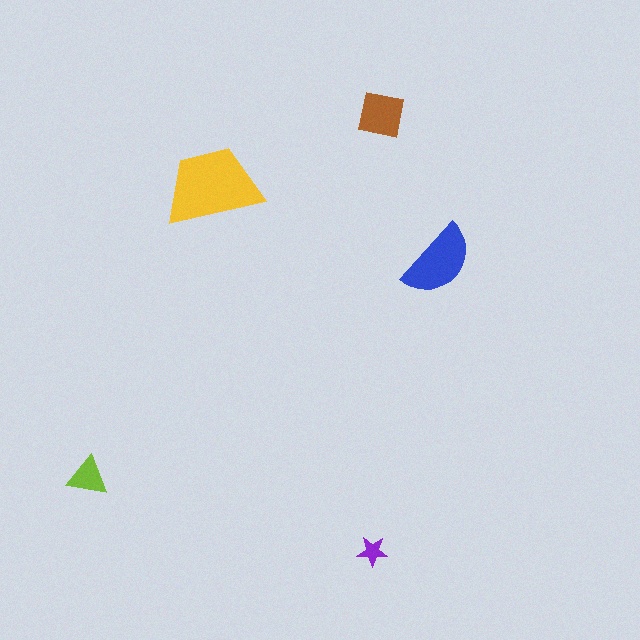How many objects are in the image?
There are 5 objects in the image.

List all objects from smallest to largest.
The purple star, the lime triangle, the brown square, the blue semicircle, the yellow trapezoid.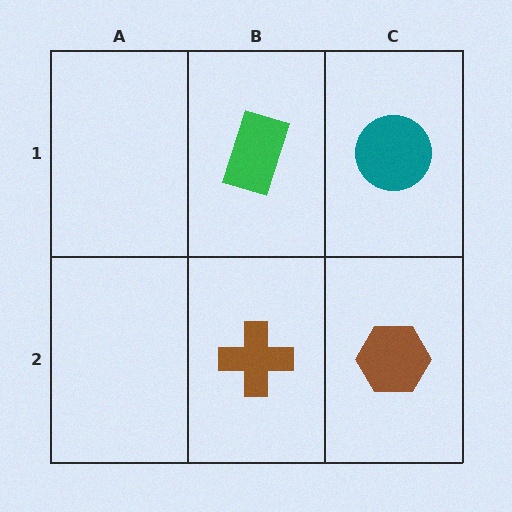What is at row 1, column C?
A teal circle.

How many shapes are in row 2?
2 shapes.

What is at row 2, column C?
A brown hexagon.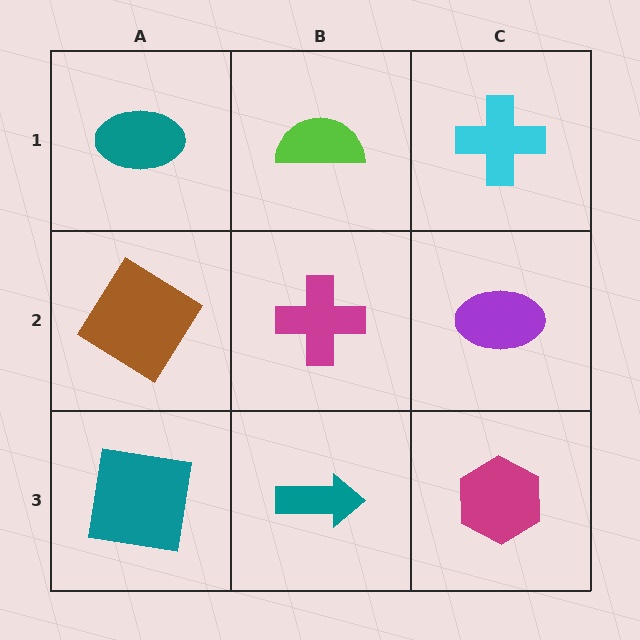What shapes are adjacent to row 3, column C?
A purple ellipse (row 2, column C), a teal arrow (row 3, column B).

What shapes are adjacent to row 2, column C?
A cyan cross (row 1, column C), a magenta hexagon (row 3, column C), a magenta cross (row 2, column B).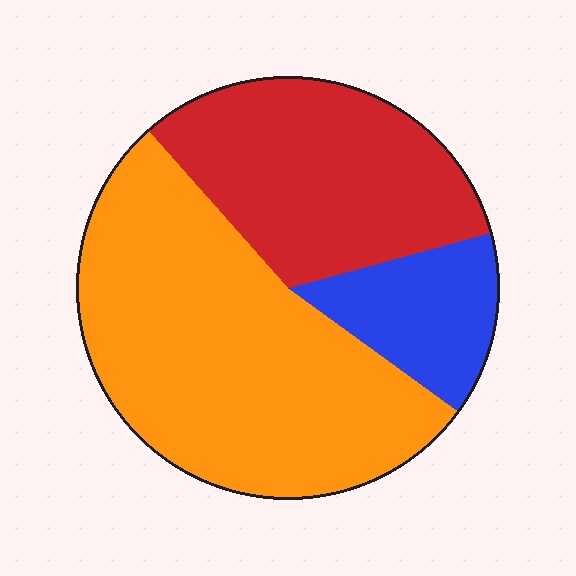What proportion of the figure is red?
Red covers 32% of the figure.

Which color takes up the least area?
Blue, at roughly 15%.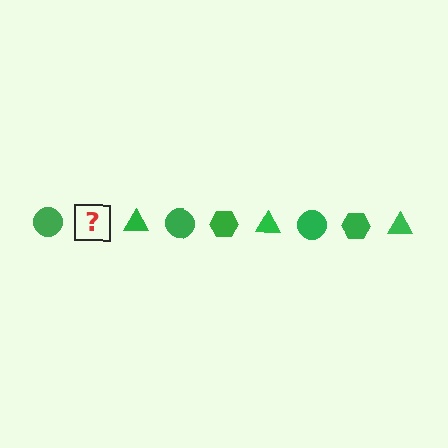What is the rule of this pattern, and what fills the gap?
The rule is that the pattern cycles through circle, hexagon, triangle shapes in green. The gap should be filled with a green hexagon.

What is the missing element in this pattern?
The missing element is a green hexagon.